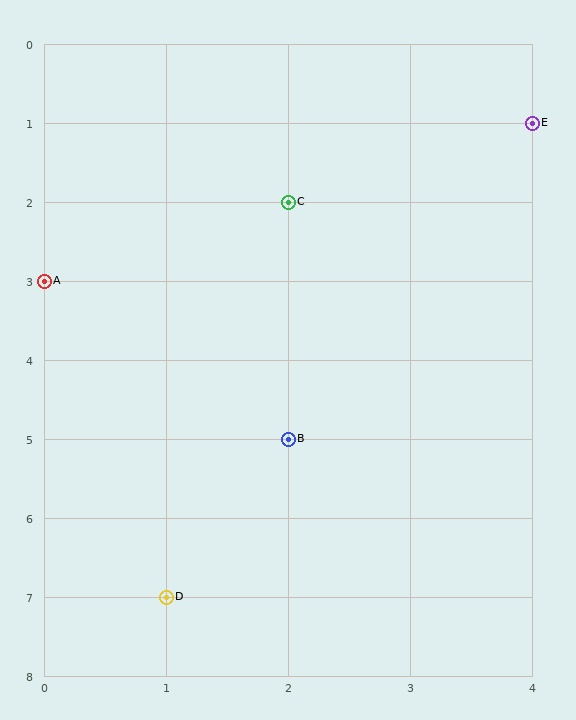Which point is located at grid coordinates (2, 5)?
Point B is at (2, 5).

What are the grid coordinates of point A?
Point A is at grid coordinates (0, 3).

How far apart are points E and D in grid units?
Points E and D are 3 columns and 6 rows apart (about 6.7 grid units diagonally).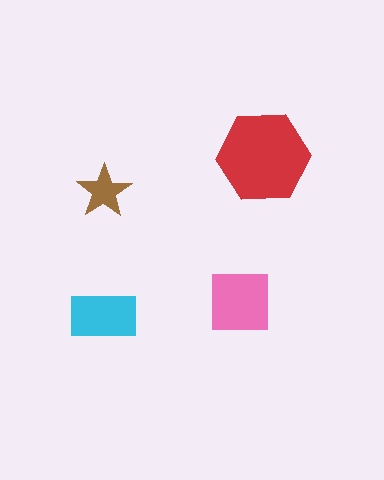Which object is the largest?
The red hexagon.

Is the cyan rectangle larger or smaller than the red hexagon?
Smaller.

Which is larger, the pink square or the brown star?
The pink square.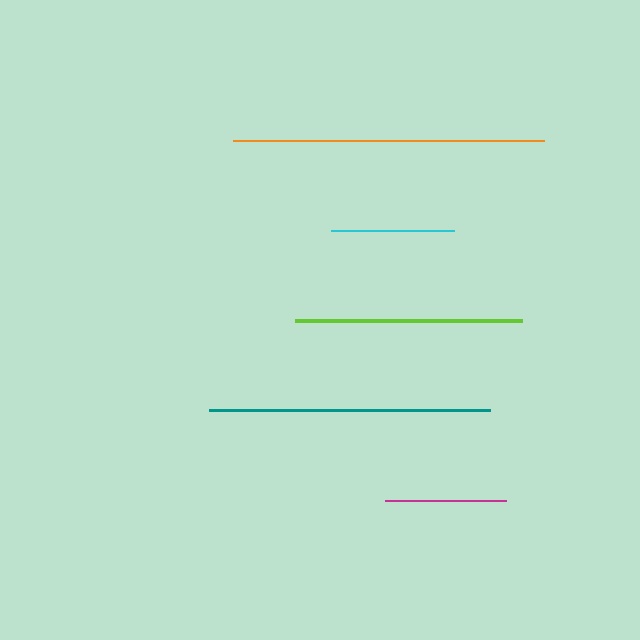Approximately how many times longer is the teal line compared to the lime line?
The teal line is approximately 1.2 times the length of the lime line.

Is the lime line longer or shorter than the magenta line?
The lime line is longer than the magenta line.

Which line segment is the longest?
The orange line is the longest at approximately 311 pixels.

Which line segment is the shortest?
The magenta line is the shortest at approximately 120 pixels.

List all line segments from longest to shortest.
From longest to shortest: orange, teal, lime, cyan, magenta.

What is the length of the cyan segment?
The cyan segment is approximately 122 pixels long.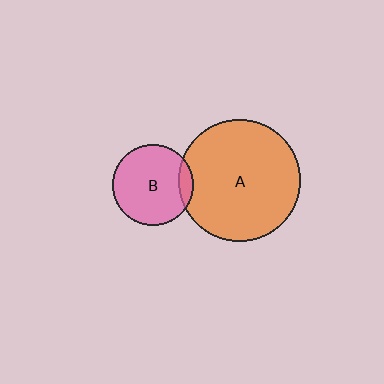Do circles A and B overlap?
Yes.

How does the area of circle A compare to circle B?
Approximately 2.3 times.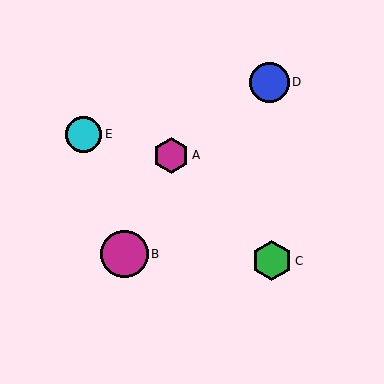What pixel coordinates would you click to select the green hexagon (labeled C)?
Click at (272, 261) to select the green hexagon C.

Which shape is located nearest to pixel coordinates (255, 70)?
The blue circle (labeled D) at (269, 82) is nearest to that location.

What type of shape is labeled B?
Shape B is a magenta circle.